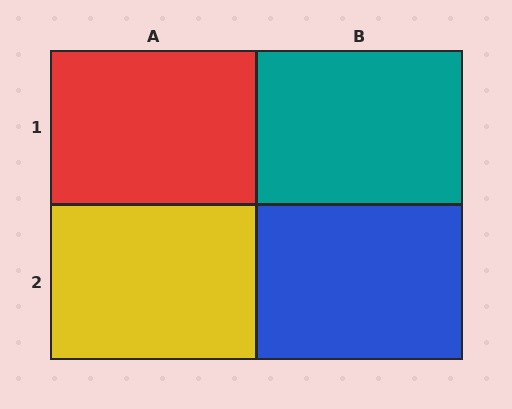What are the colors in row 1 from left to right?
Red, teal.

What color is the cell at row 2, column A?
Yellow.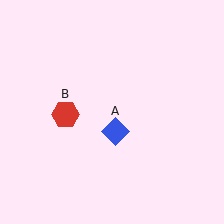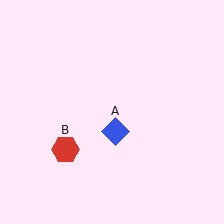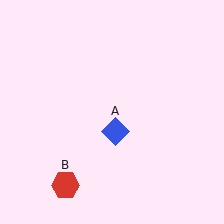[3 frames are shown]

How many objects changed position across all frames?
1 object changed position: red hexagon (object B).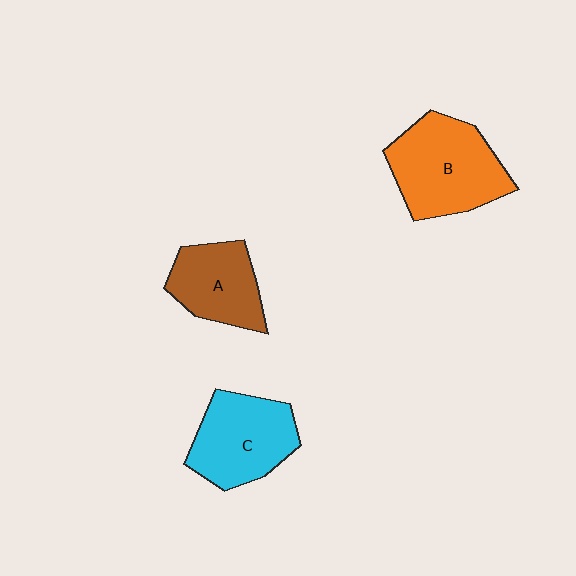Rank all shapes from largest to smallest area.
From largest to smallest: B (orange), C (cyan), A (brown).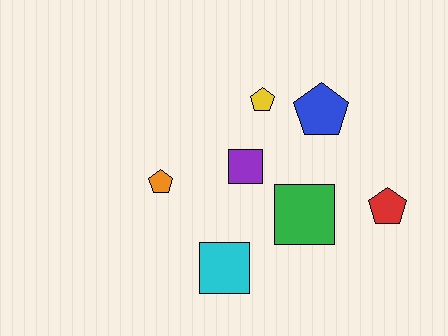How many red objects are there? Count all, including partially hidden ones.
There is 1 red object.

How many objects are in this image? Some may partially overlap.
There are 7 objects.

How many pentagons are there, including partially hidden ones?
There are 4 pentagons.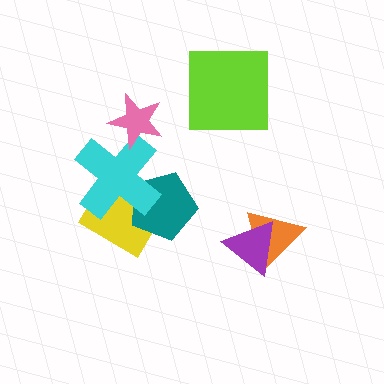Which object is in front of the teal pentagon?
The cyan cross is in front of the teal pentagon.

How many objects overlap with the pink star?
1 object overlaps with the pink star.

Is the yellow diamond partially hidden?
Yes, it is partially covered by another shape.